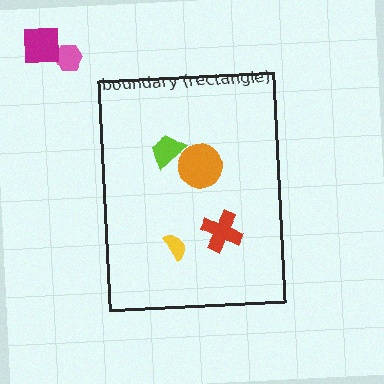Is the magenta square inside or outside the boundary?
Outside.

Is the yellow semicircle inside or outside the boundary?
Inside.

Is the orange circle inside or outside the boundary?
Inside.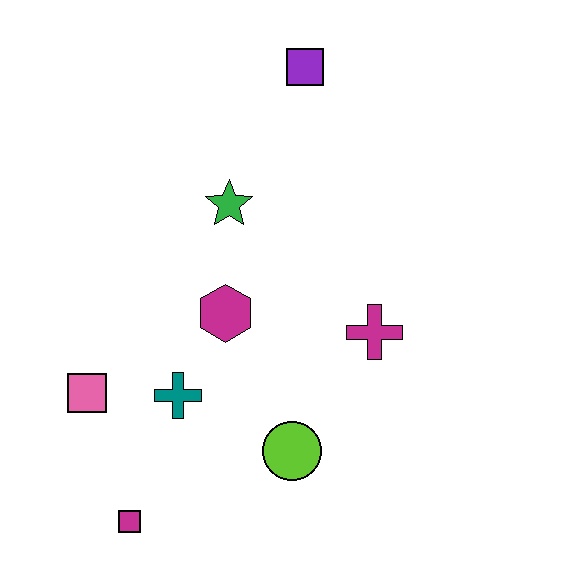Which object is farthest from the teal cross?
The purple square is farthest from the teal cross.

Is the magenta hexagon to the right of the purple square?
No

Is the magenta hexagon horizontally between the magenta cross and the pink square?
Yes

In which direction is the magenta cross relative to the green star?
The magenta cross is to the right of the green star.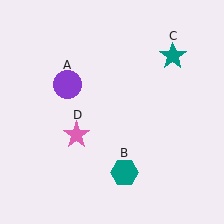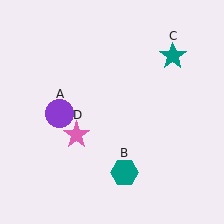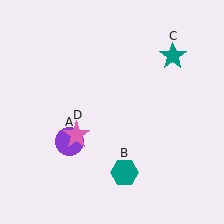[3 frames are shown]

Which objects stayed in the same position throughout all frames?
Teal hexagon (object B) and teal star (object C) and pink star (object D) remained stationary.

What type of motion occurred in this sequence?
The purple circle (object A) rotated counterclockwise around the center of the scene.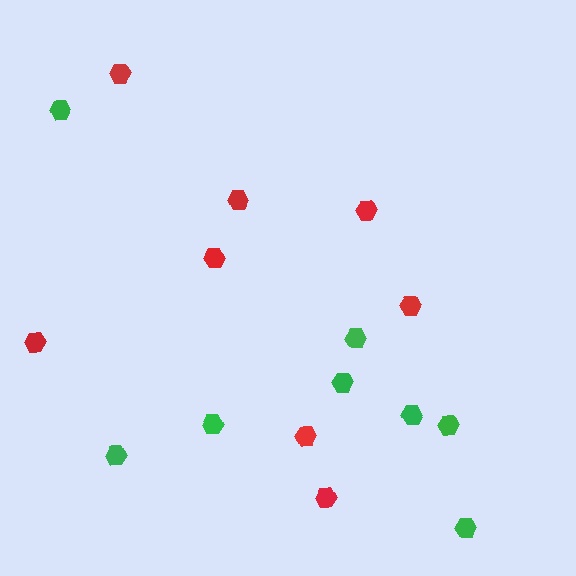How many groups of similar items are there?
There are 2 groups: one group of red hexagons (8) and one group of green hexagons (8).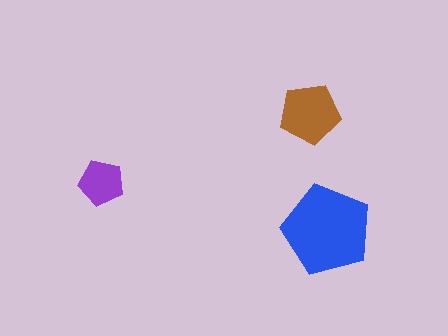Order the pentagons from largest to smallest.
the blue one, the brown one, the purple one.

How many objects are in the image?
There are 3 objects in the image.